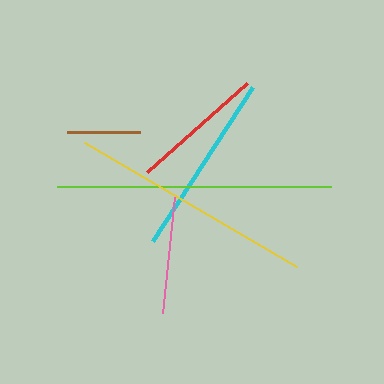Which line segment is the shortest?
The brown line is the shortest at approximately 73 pixels.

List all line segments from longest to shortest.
From longest to shortest: lime, yellow, cyan, red, pink, brown.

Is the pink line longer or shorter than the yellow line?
The yellow line is longer than the pink line.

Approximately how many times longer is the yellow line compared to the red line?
The yellow line is approximately 1.8 times the length of the red line.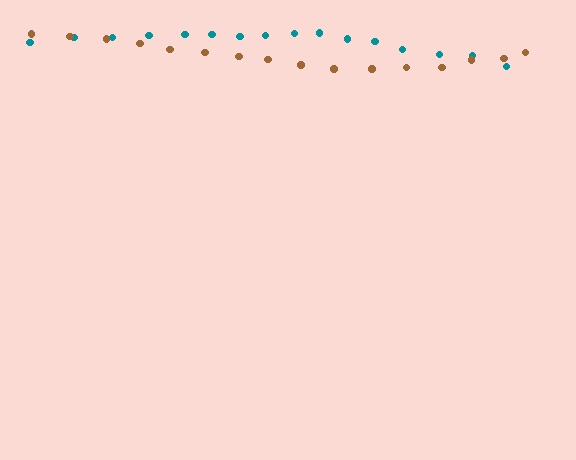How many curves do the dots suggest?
There are 2 distinct paths.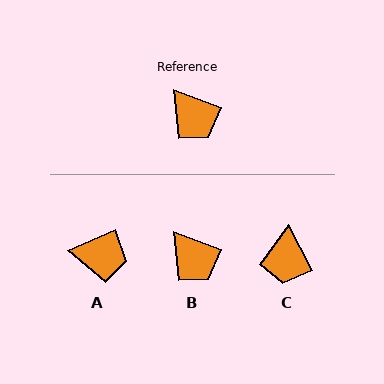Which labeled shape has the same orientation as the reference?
B.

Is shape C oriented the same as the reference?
No, it is off by about 42 degrees.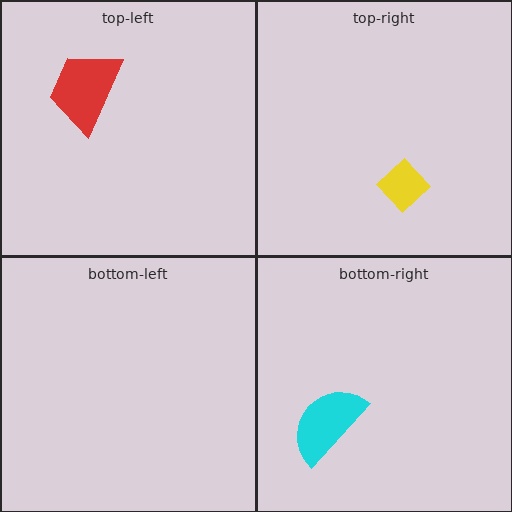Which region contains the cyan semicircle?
The bottom-right region.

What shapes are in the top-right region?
The yellow diamond.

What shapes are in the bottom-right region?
The cyan semicircle.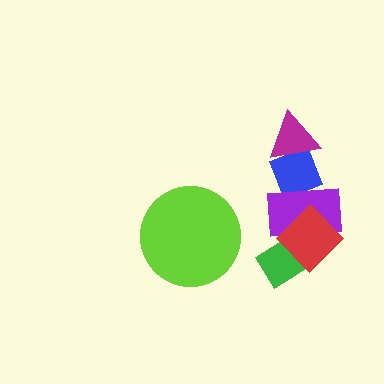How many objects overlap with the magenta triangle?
1 object overlaps with the magenta triangle.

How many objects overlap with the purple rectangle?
3 objects overlap with the purple rectangle.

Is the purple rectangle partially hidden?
Yes, it is partially covered by another shape.